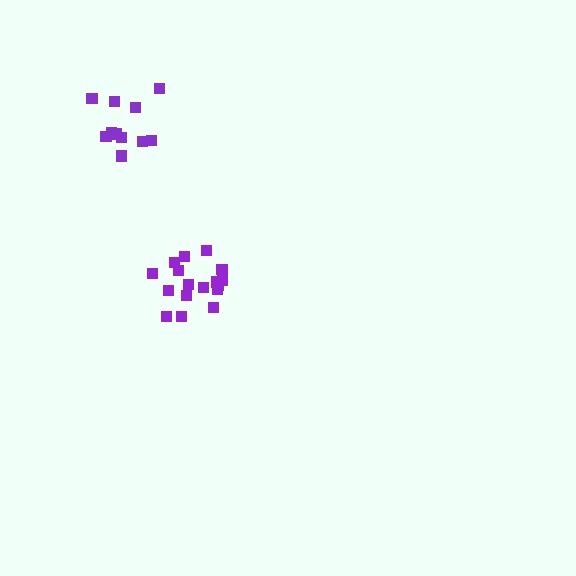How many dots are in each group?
Group 1: 17 dots, Group 2: 12 dots (29 total).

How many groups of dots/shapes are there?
There are 2 groups.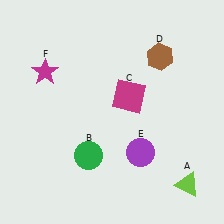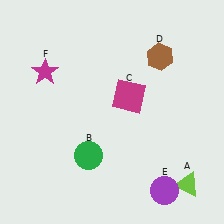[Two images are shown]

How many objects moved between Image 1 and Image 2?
1 object moved between the two images.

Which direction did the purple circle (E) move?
The purple circle (E) moved down.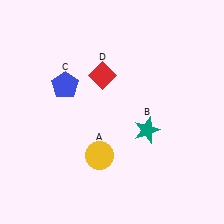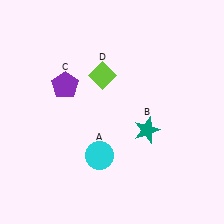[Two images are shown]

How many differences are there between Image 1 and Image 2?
There are 3 differences between the two images.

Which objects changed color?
A changed from yellow to cyan. C changed from blue to purple. D changed from red to lime.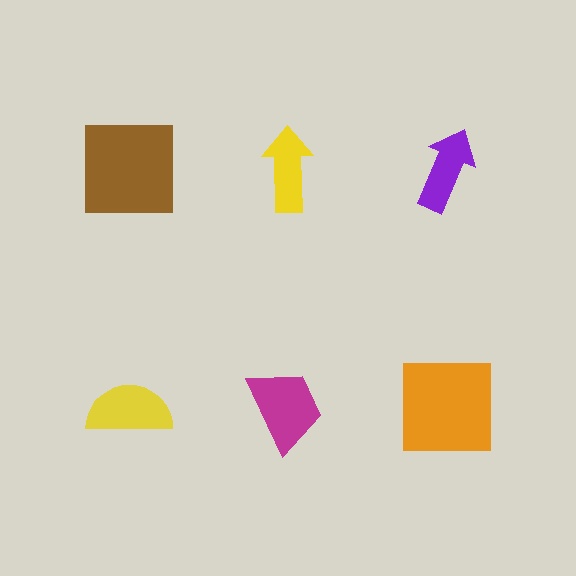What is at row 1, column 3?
A purple arrow.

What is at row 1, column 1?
A brown square.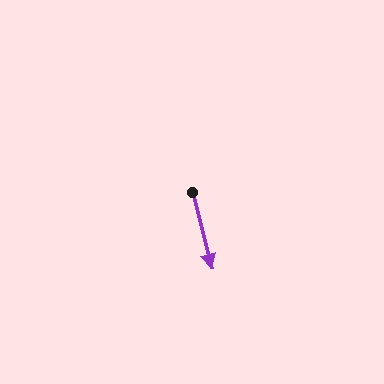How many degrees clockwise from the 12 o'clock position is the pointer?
Approximately 165 degrees.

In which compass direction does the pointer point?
South.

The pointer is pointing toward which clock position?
Roughly 6 o'clock.